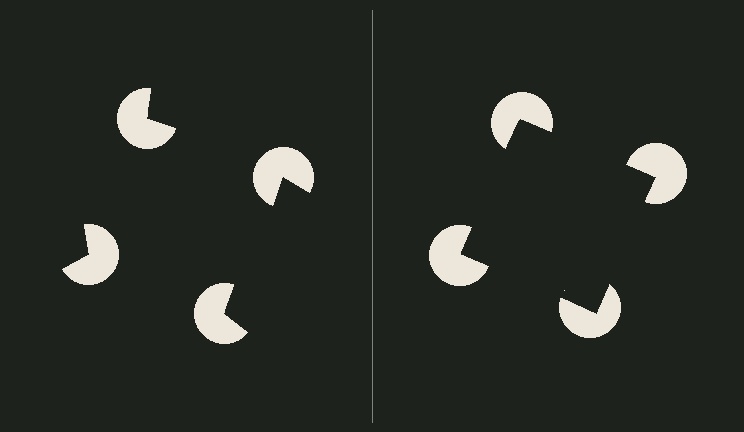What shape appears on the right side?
An illusory square.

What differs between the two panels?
The pac-man discs are positioned identically on both sides; only the wedge orientations differ. On the right they align to a square; on the left they are misaligned.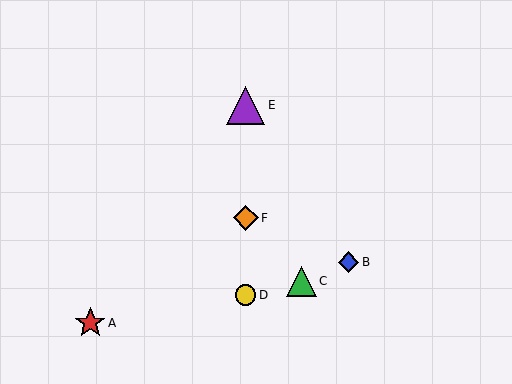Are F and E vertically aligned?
Yes, both are at x≈246.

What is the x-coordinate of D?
Object D is at x≈246.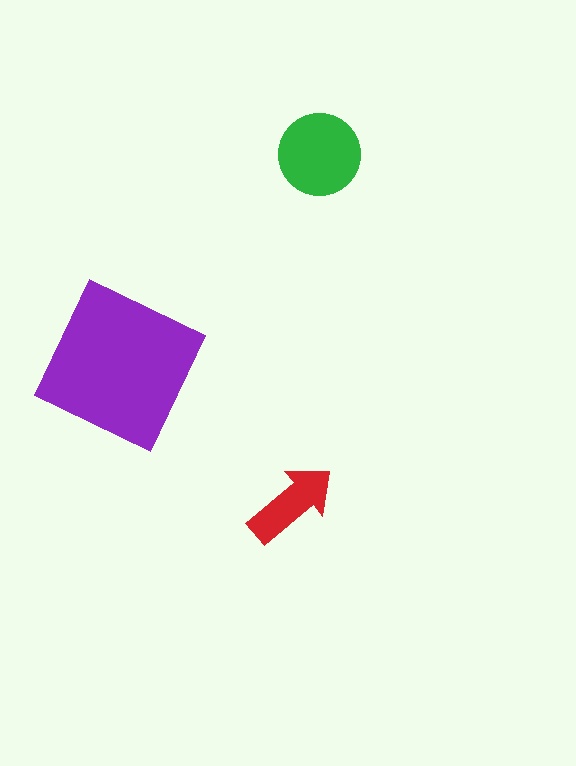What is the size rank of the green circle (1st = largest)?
2nd.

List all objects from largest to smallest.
The purple square, the green circle, the red arrow.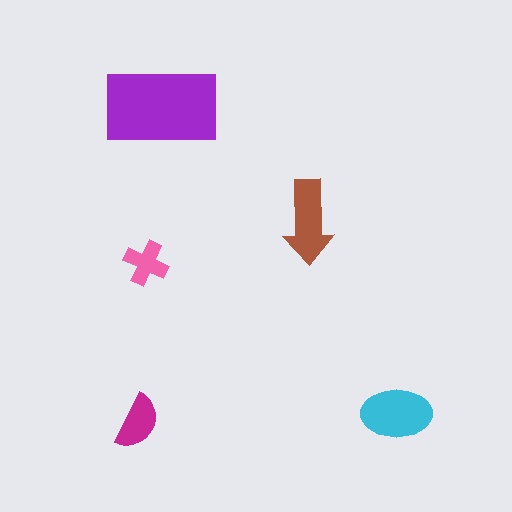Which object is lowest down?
The magenta semicircle is bottommost.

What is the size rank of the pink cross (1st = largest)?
5th.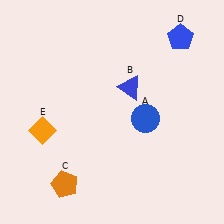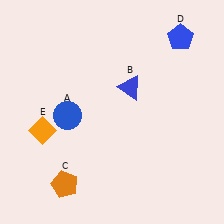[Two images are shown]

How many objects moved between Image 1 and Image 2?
1 object moved between the two images.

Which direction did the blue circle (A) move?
The blue circle (A) moved left.